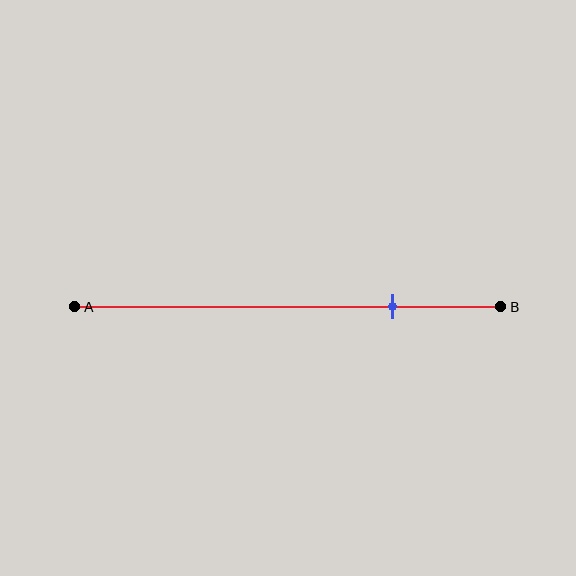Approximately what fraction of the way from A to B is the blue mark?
The blue mark is approximately 75% of the way from A to B.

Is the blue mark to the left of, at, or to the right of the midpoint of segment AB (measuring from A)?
The blue mark is to the right of the midpoint of segment AB.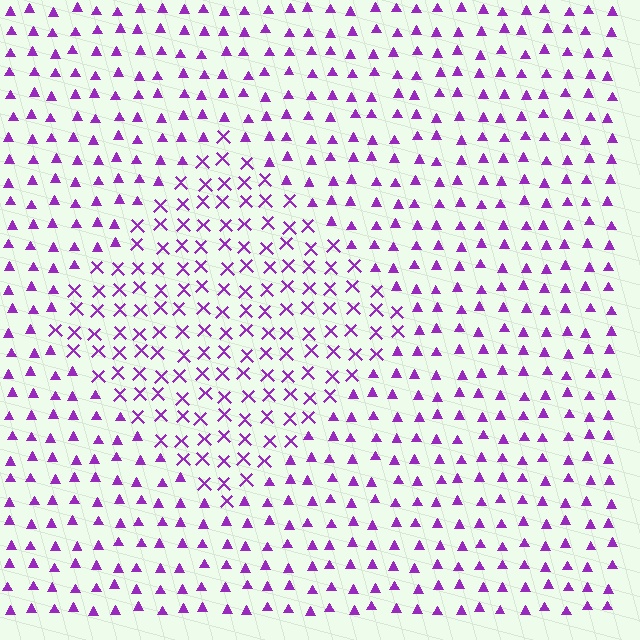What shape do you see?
I see a diamond.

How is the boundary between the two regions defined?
The boundary is defined by a change in element shape: X marks inside vs. triangles outside. All elements share the same color and spacing.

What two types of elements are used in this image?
The image uses X marks inside the diamond region and triangles outside it.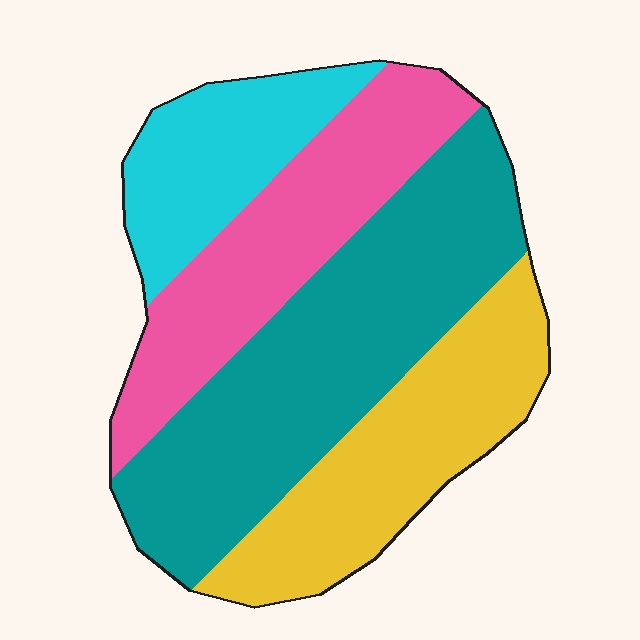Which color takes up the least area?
Cyan, at roughly 15%.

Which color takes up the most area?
Teal, at roughly 40%.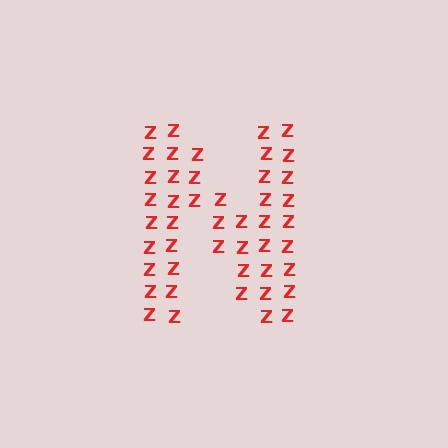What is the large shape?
The large shape is the letter N.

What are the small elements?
The small elements are letter Z's.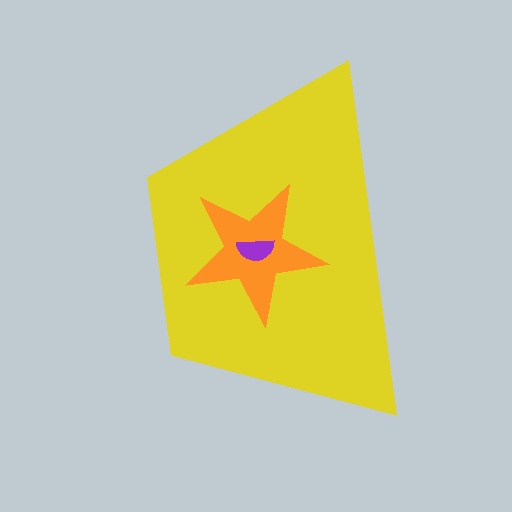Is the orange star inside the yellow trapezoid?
Yes.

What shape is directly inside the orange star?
The purple semicircle.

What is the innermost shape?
The purple semicircle.